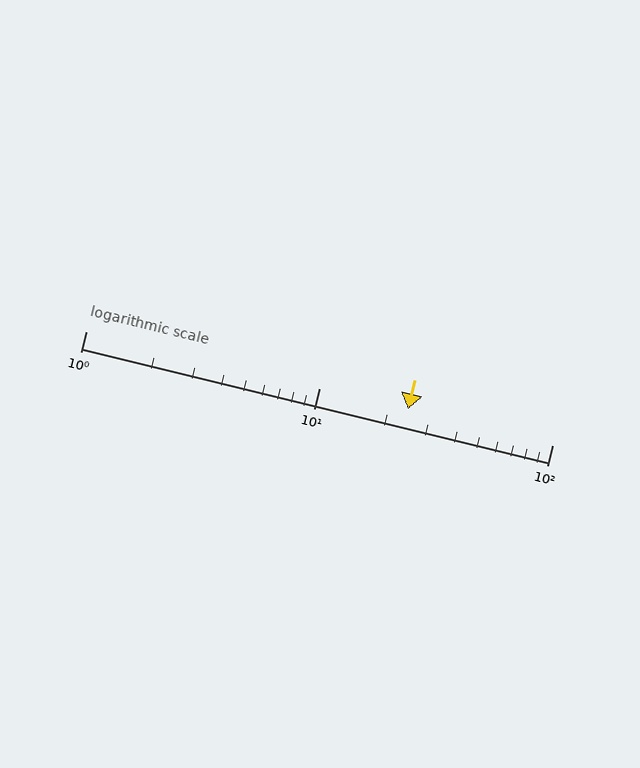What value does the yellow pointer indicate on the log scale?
The pointer indicates approximately 24.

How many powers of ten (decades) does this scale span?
The scale spans 2 decades, from 1 to 100.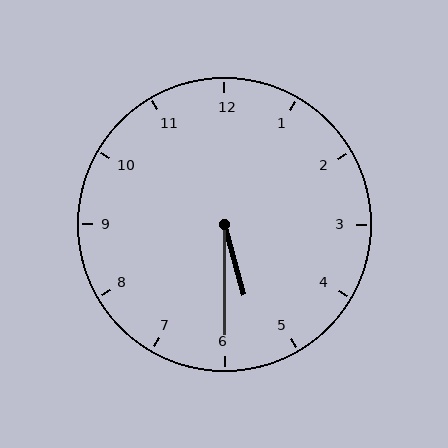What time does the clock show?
5:30.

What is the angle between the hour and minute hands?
Approximately 15 degrees.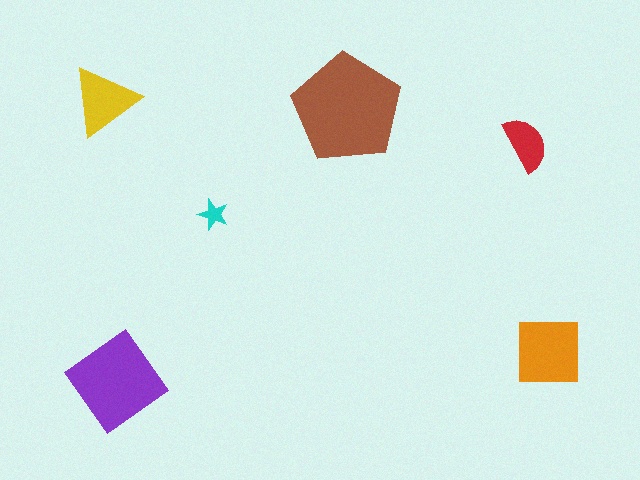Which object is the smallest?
The cyan star.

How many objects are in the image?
There are 6 objects in the image.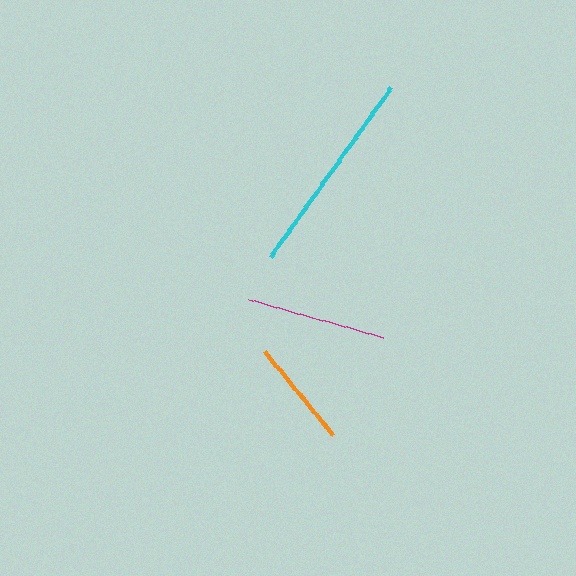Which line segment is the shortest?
The orange line is the shortest at approximately 108 pixels.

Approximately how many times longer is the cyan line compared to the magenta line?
The cyan line is approximately 1.5 times the length of the magenta line.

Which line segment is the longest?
The cyan line is the longest at approximately 208 pixels.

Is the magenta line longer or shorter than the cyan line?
The cyan line is longer than the magenta line.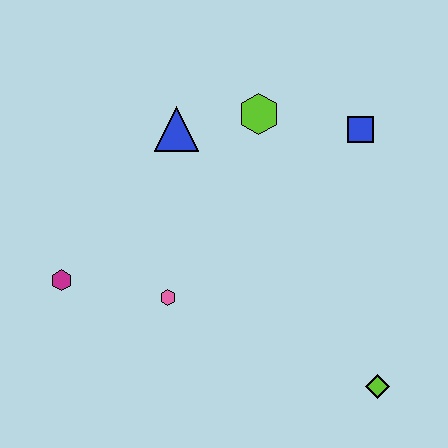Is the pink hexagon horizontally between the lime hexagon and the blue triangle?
No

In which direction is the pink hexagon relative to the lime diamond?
The pink hexagon is to the left of the lime diamond.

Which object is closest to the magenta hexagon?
The pink hexagon is closest to the magenta hexagon.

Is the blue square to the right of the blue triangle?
Yes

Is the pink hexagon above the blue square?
No